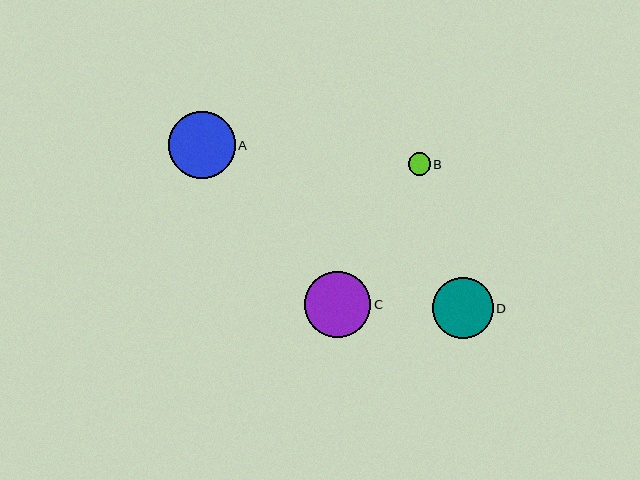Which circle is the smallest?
Circle B is the smallest with a size of approximately 22 pixels.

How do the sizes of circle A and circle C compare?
Circle A and circle C are approximately the same size.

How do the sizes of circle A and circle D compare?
Circle A and circle D are approximately the same size.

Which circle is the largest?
Circle A is the largest with a size of approximately 67 pixels.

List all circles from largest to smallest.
From largest to smallest: A, C, D, B.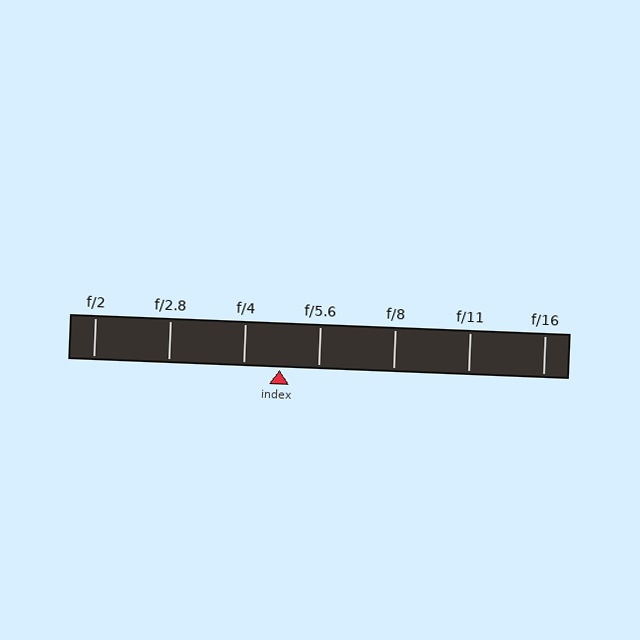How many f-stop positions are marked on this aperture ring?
There are 7 f-stop positions marked.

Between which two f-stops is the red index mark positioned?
The index mark is between f/4 and f/5.6.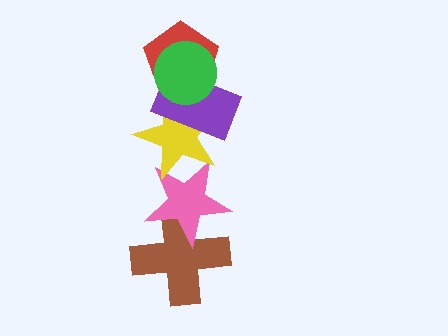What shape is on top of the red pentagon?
The green circle is on top of the red pentagon.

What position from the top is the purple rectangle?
The purple rectangle is 3rd from the top.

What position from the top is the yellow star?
The yellow star is 4th from the top.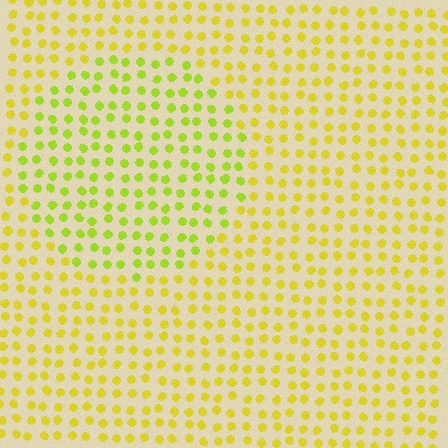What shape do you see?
I see a circle.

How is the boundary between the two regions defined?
The boundary is defined purely by a slight shift in hue (about 24 degrees). Spacing, size, and orientation are identical on both sides.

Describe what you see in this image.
The image is filled with small yellow elements in a uniform arrangement. A circle-shaped region is visible where the elements are tinted to a slightly different hue, forming a subtle color boundary.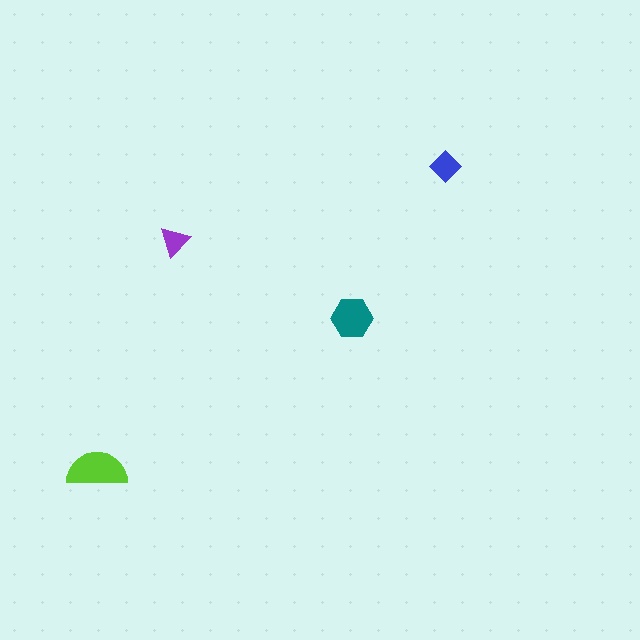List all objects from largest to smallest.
The lime semicircle, the teal hexagon, the blue diamond, the purple triangle.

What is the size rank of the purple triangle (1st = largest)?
4th.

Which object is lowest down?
The lime semicircle is bottommost.